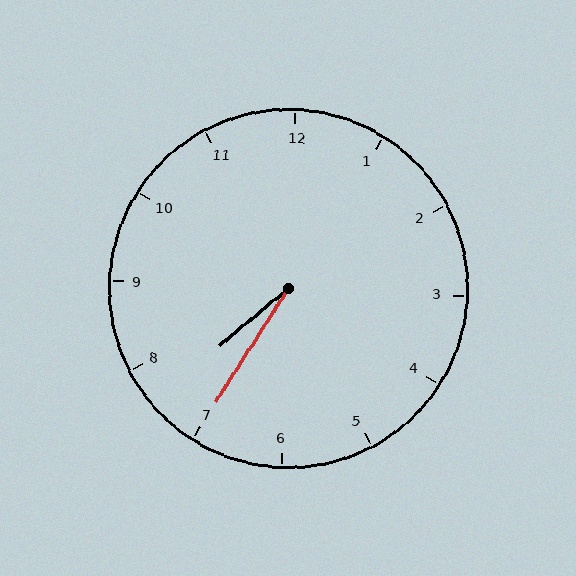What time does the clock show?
7:35.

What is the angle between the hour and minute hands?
Approximately 18 degrees.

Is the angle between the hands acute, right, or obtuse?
It is acute.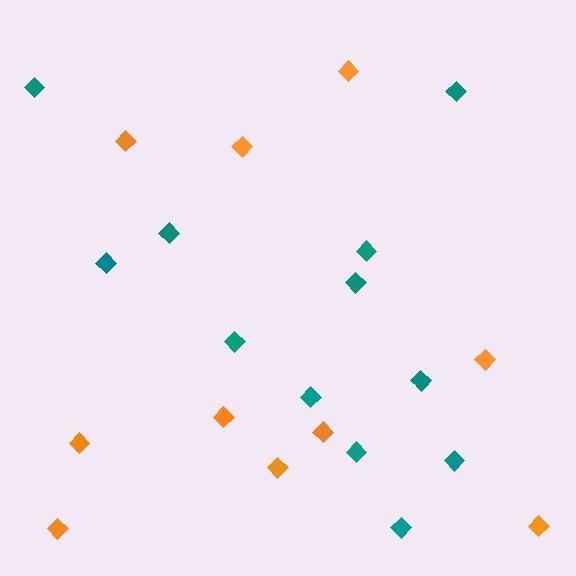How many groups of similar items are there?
There are 2 groups: one group of orange diamonds (10) and one group of teal diamonds (12).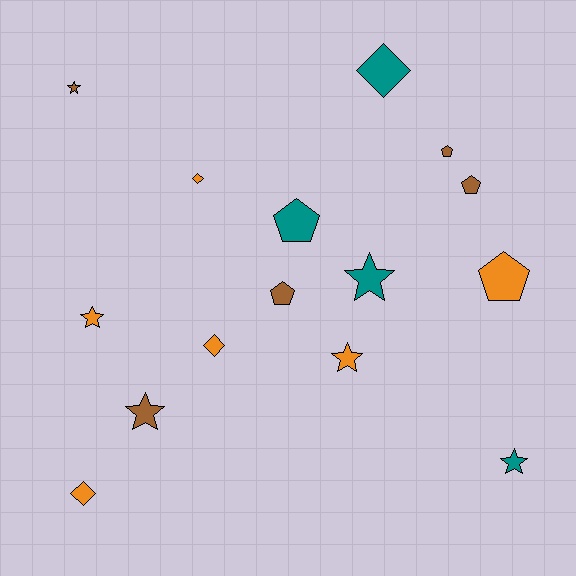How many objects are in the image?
There are 15 objects.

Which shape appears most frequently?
Star, with 6 objects.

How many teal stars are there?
There are 2 teal stars.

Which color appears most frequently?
Orange, with 6 objects.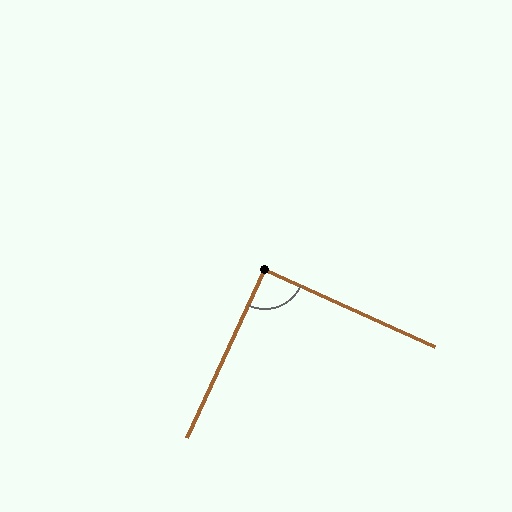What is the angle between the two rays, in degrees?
Approximately 91 degrees.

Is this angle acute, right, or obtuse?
It is approximately a right angle.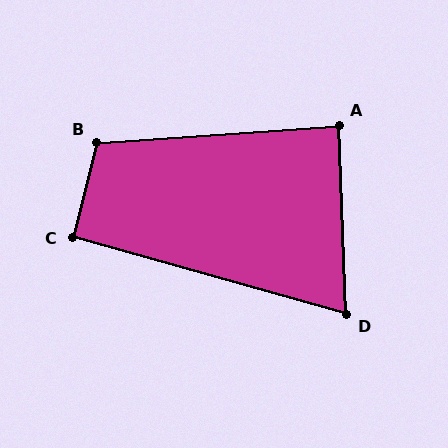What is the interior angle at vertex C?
Approximately 92 degrees (approximately right).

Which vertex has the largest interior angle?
B, at approximately 108 degrees.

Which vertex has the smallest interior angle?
D, at approximately 72 degrees.